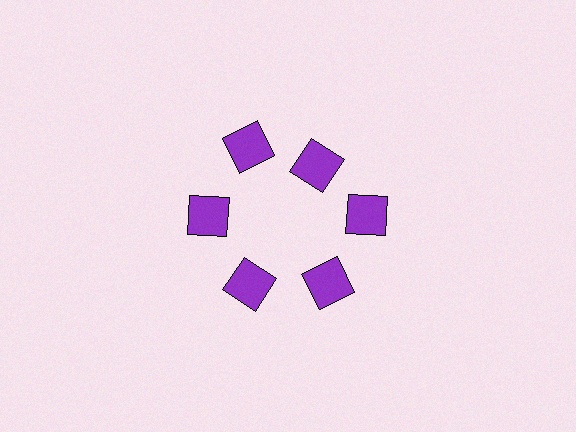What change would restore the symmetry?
The symmetry would be restored by moving it outward, back onto the ring so that all 6 squares sit at equal angles and equal distance from the center.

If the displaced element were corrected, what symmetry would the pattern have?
It would have 6-fold rotational symmetry — the pattern would map onto itself every 60 degrees.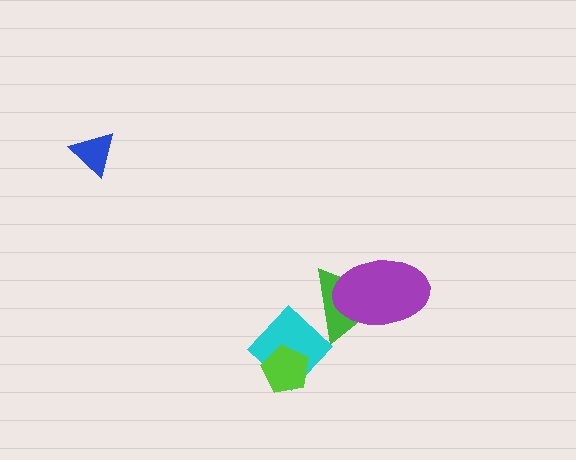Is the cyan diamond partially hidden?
Yes, it is partially covered by another shape.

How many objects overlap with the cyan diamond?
2 objects overlap with the cyan diamond.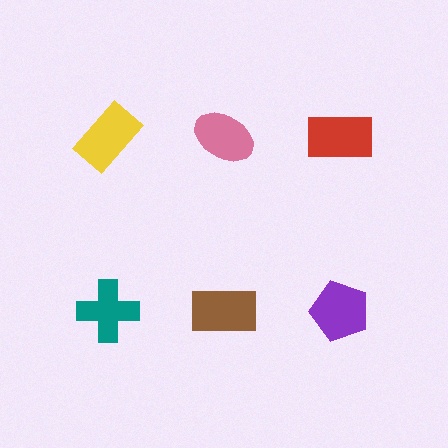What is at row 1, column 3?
A red rectangle.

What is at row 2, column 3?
A purple pentagon.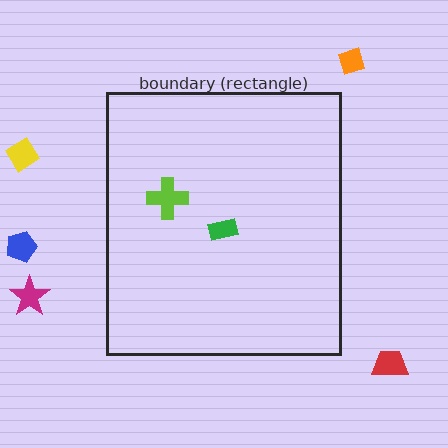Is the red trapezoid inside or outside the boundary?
Outside.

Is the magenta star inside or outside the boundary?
Outside.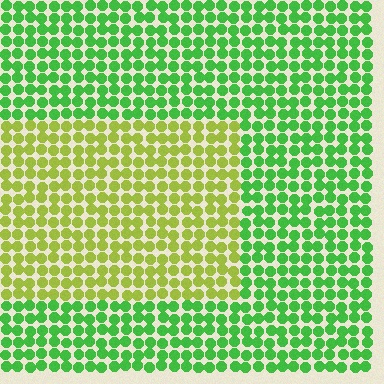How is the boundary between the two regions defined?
The boundary is defined purely by a slight shift in hue (about 45 degrees). Spacing, size, and orientation are identical on both sides.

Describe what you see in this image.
The image is filled with small green elements in a uniform arrangement. A rectangle-shaped region is visible where the elements are tinted to a slightly different hue, forming a subtle color boundary.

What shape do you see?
I see a rectangle.